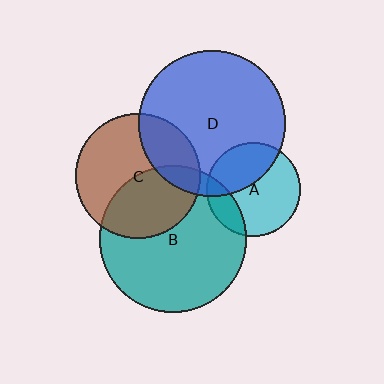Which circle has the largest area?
Circle B (teal).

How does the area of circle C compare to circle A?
Approximately 1.8 times.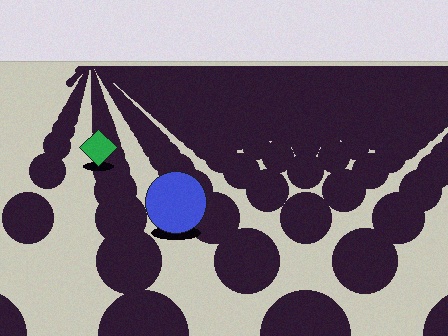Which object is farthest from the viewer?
The green diamond is farthest from the viewer. It appears smaller and the ground texture around it is denser.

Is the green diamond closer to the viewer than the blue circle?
No. The blue circle is closer — you can tell from the texture gradient: the ground texture is coarser near it.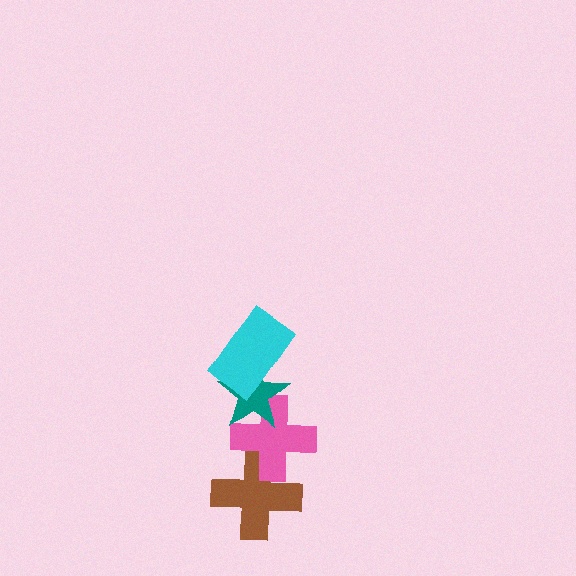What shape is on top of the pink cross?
The teal star is on top of the pink cross.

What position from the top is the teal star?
The teal star is 2nd from the top.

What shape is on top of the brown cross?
The pink cross is on top of the brown cross.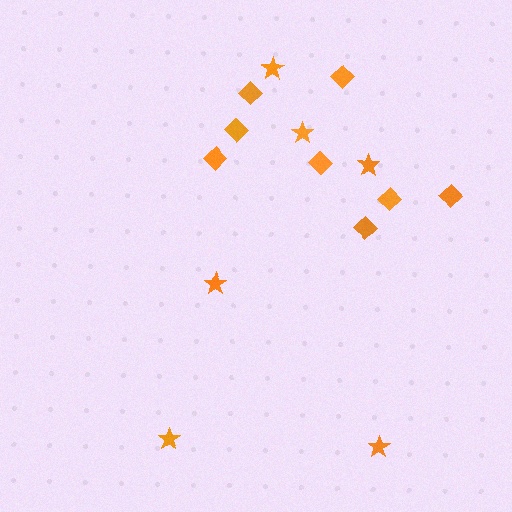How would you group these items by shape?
There are 2 groups: one group of stars (6) and one group of diamonds (8).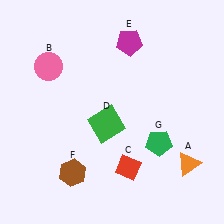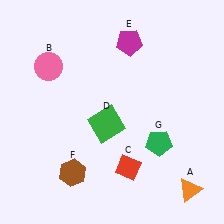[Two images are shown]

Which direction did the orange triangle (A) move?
The orange triangle (A) moved down.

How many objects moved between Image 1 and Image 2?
1 object moved between the two images.